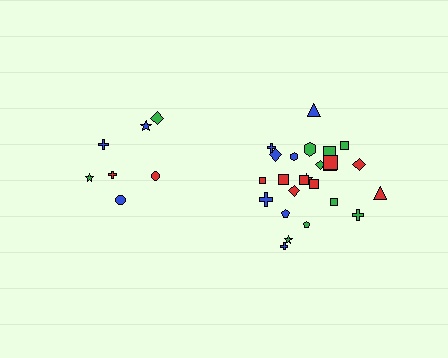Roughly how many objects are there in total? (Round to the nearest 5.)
Roughly 30 objects in total.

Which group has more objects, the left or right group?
The right group.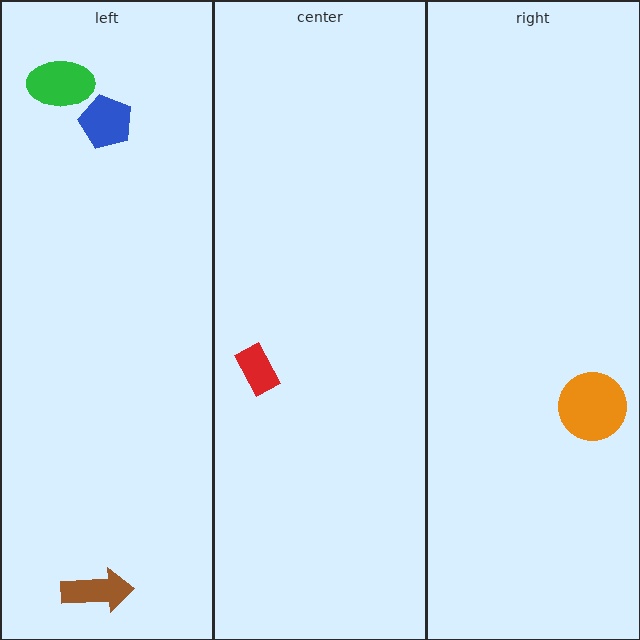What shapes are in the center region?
The red rectangle.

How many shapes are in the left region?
3.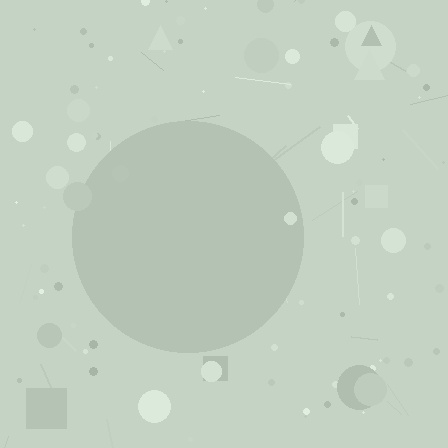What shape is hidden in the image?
A circle is hidden in the image.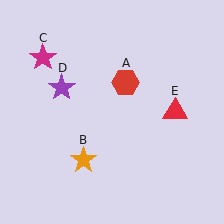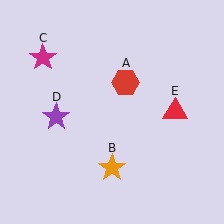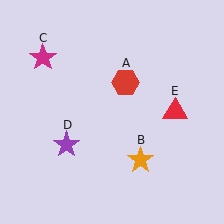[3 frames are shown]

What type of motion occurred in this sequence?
The orange star (object B), purple star (object D) rotated counterclockwise around the center of the scene.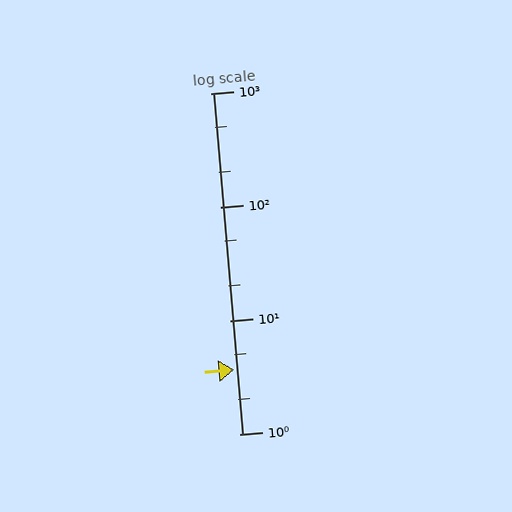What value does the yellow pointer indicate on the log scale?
The pointer indicates approximately 3.7.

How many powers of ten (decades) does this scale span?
The scale spans 3 decades, from 1 to 1000.